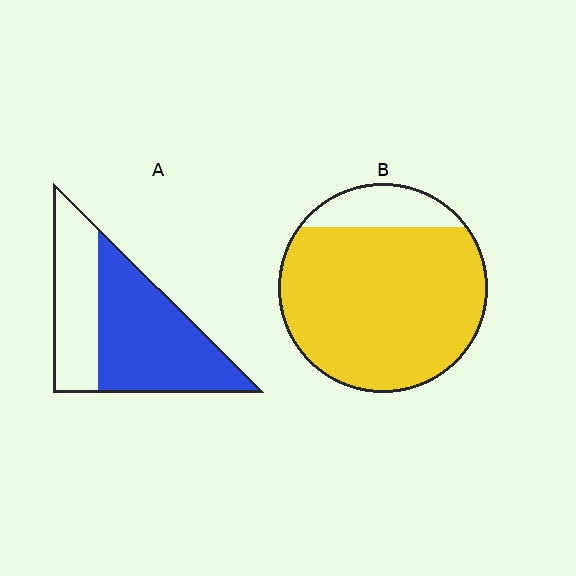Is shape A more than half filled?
Yes.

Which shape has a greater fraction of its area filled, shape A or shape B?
Shape B.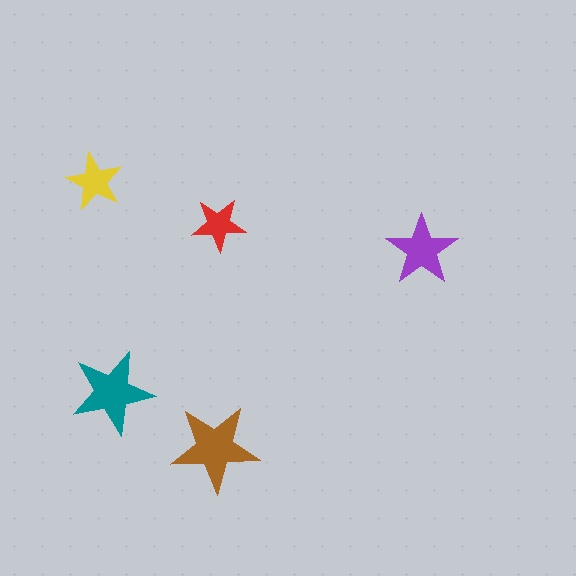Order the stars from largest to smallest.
the brown one, the teal one, the purple one, the yellow one, the red one.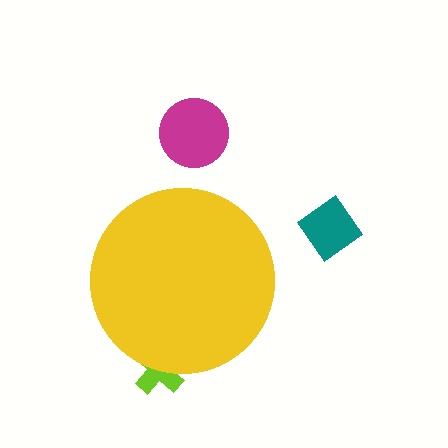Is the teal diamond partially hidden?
No, the teal diamond is fully visible.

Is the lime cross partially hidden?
Yes, the lime cross is partially hidden behind the yellow circle.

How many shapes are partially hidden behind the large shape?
1 shape is partially hidden.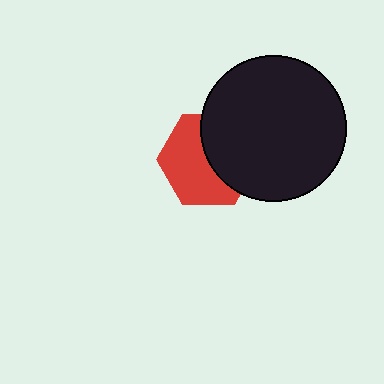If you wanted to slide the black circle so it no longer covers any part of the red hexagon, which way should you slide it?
Slide it right — that is the most direct way to separate the two shapes.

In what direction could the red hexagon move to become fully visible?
The red hexagon could move left. That would shift it out from behind the black circle entirely.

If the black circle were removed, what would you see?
You would see the complete red hexagon.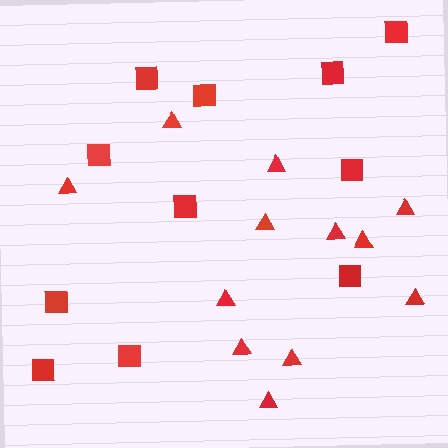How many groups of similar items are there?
There are 2 groups: one group of triangles (12) and one group of squares (11).